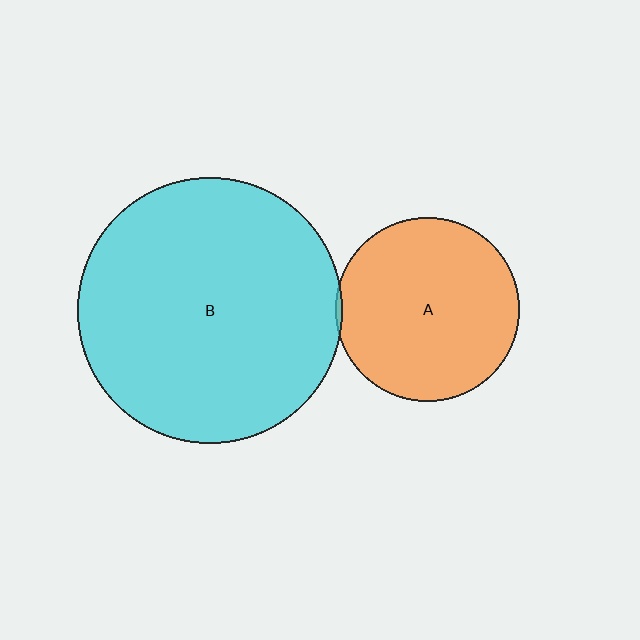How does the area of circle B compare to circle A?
Approximately 2.1 times.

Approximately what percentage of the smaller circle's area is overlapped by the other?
Approximately 5%.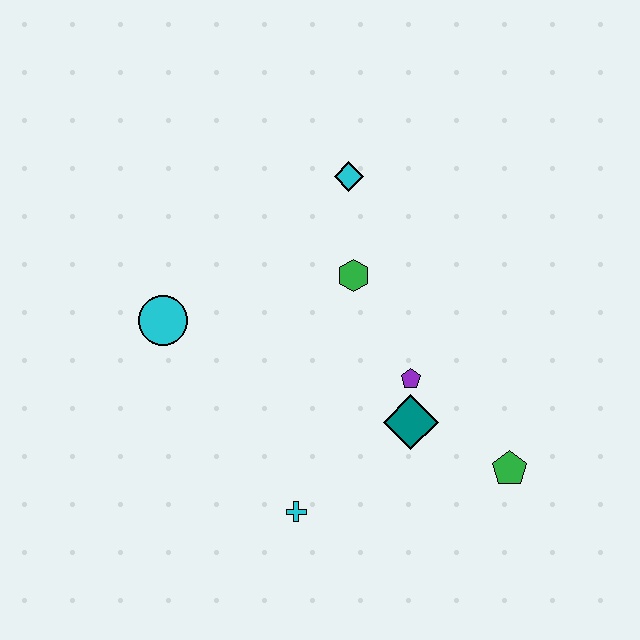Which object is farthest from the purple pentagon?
The cyan circle is farthest from the purple pentagon.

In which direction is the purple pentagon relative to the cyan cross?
The purple pentagon is above the cyan cross.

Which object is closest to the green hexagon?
The cyan diamond is closest to the green hexagon.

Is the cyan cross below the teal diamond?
Yes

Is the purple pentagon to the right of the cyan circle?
Yes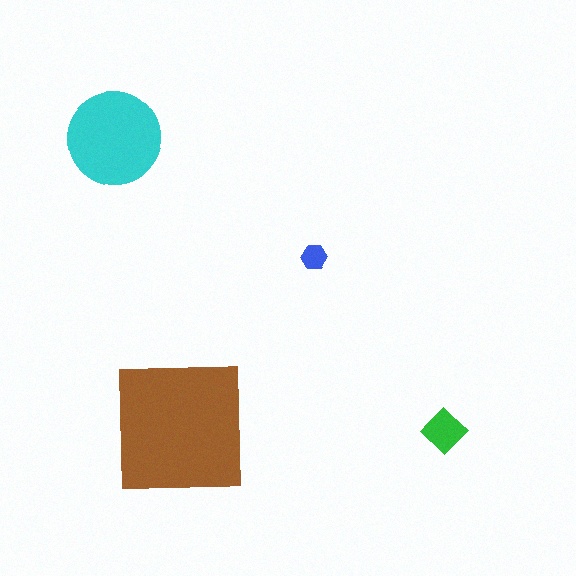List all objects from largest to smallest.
The brown square, the cyan circle, the green diamond, the blue hexagon.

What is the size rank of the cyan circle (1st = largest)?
2nd.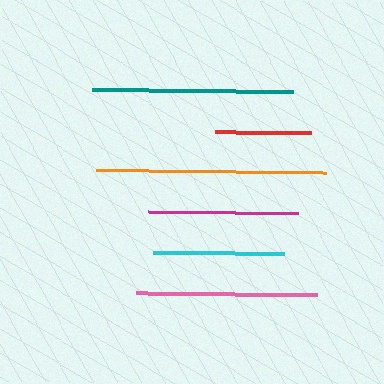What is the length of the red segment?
The red segment is approximately 96 pixels long.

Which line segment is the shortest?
The red line is the shortest at approximately 96 pixels.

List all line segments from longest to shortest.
From longest to shortest: orange, teal, pink, magenta, cyan, red.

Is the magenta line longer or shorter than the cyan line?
The magenta line is longer than the cyan line.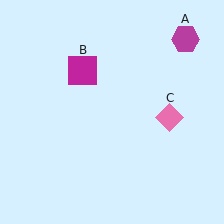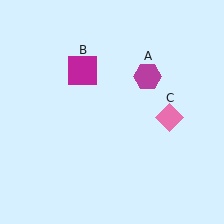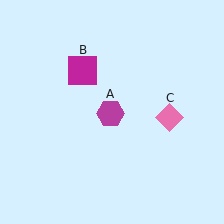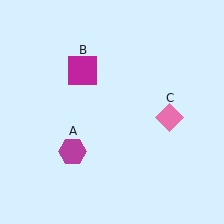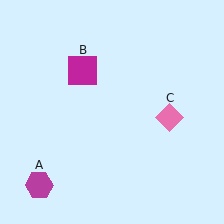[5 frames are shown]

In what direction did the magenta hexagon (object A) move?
The magenta hexagon (object A) moved down and to the left.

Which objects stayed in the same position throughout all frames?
Magenta square (object B) and pink diamond (object C) remained stationary.